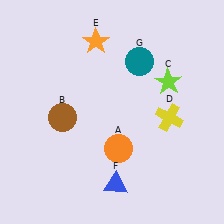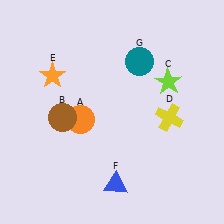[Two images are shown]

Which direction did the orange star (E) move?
The orange star (E) moved left.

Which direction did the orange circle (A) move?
The orange circle (A) moved left.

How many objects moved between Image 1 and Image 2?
2 objects moved between the two images.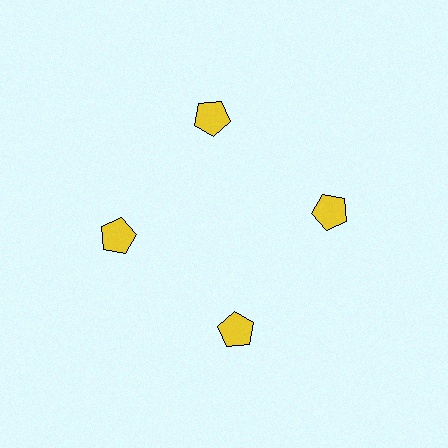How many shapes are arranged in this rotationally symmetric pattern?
There are 4 shapes, arranged in 4 groups of 1.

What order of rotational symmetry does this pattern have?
This pattern has 4-fold rotational symmetry.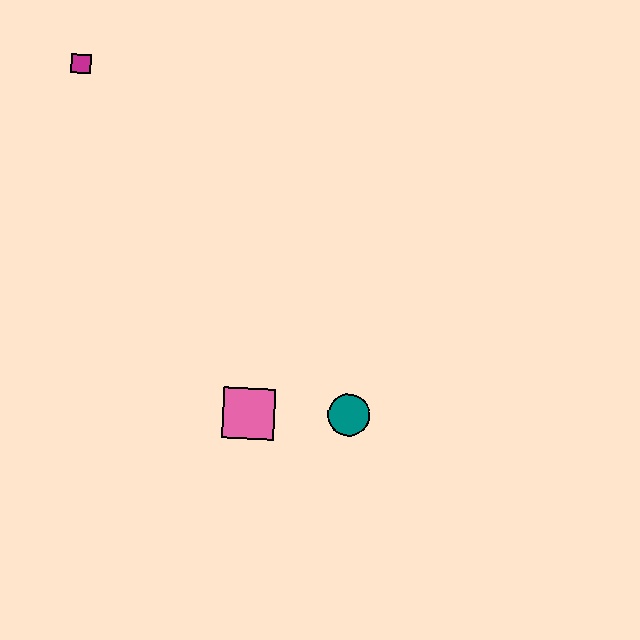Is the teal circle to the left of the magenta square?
No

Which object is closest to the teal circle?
The pink square is closest to the teal circle.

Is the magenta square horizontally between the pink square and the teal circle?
No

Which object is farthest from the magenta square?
The teal circle is farthest from the magenta square.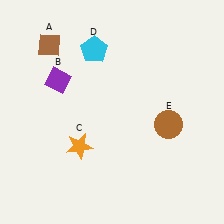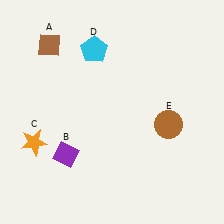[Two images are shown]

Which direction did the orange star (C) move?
The orange star (C) moved left.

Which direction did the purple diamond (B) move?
The purple diamond (B) moved down.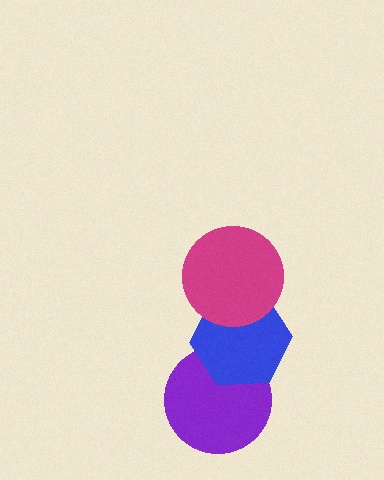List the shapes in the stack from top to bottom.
From top to bottom: the magenta circle, the blue hexagon, the purple circle.